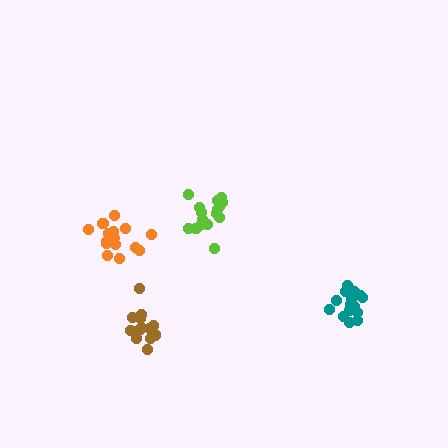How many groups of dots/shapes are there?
There are 4 groups.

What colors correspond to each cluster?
The clusters are colored: lime, orange, brown, teal.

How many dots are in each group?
Group 1: 18 dots, Group 2: 18 dots, Group 3: 15 dots, Group 4: 17 dots (68 total).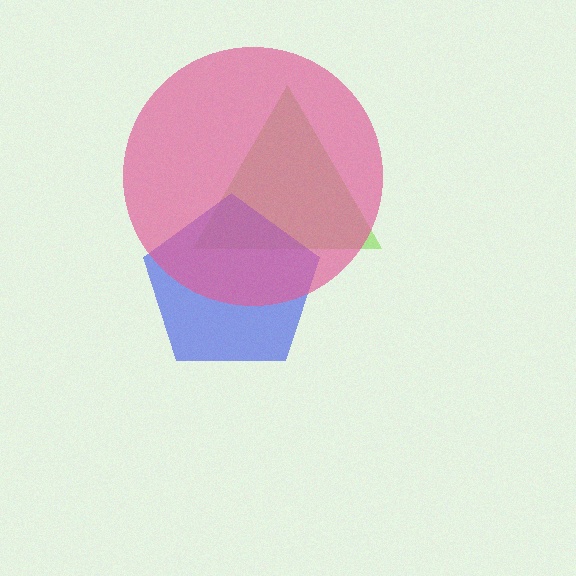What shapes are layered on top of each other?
The layered shapes are: a lime triangle, a blue pentagon, a pink circle.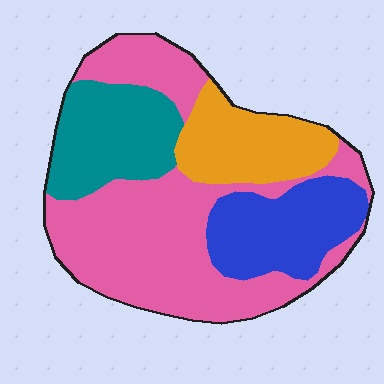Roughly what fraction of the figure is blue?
Blue covers about 20% of the figure.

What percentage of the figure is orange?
Orange covers 16% of the figure.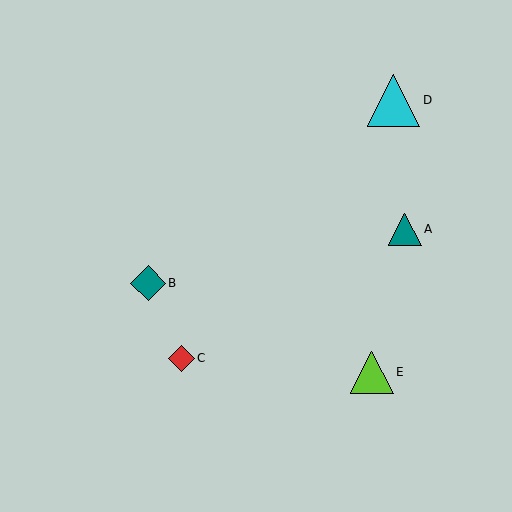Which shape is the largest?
The cyan triangle (labeled D) is the largest.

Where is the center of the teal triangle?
The center of the teal triangle is at (405, 229).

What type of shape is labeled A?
Shape A is a teal triangle.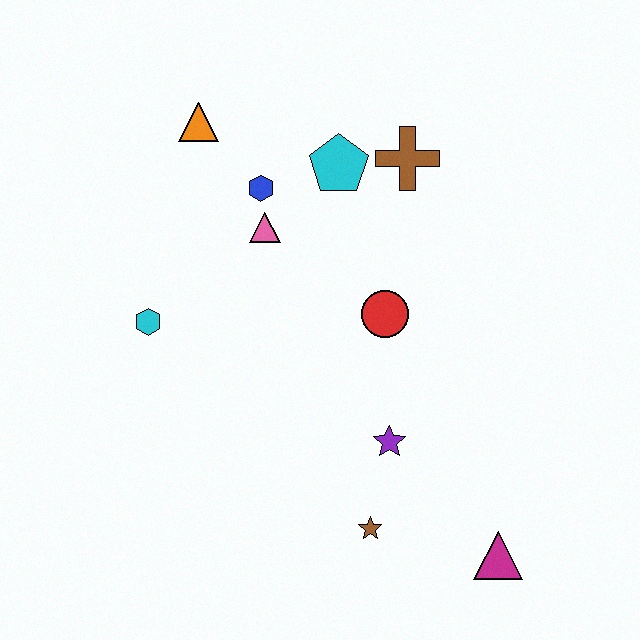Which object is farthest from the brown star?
The orange triangle is farthest from the brown star.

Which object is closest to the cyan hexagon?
The pink triangle is closest to the cyan hexagon.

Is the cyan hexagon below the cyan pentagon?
Yes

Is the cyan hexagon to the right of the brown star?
No